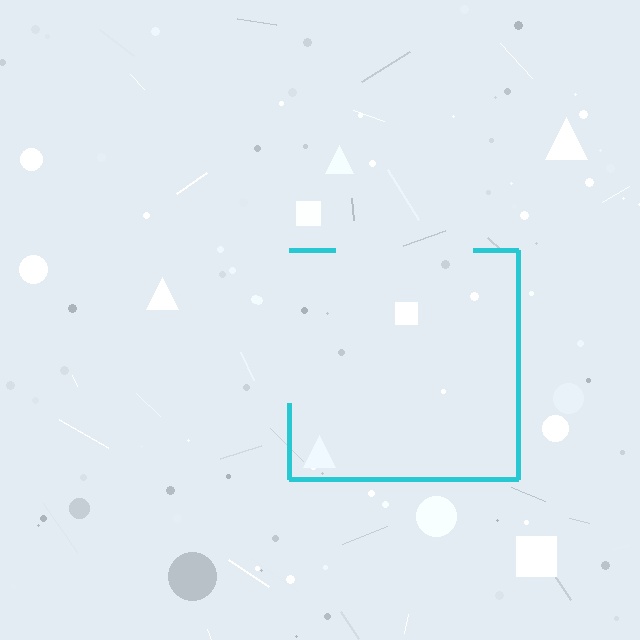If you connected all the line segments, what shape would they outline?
They would outline a square.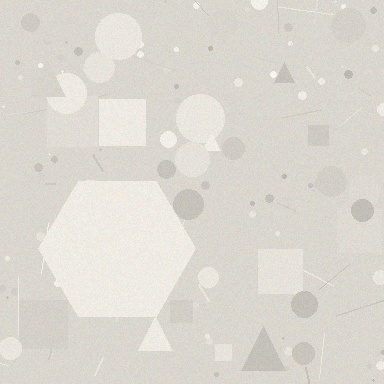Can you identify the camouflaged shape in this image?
The camouflaged shape is a hexagon.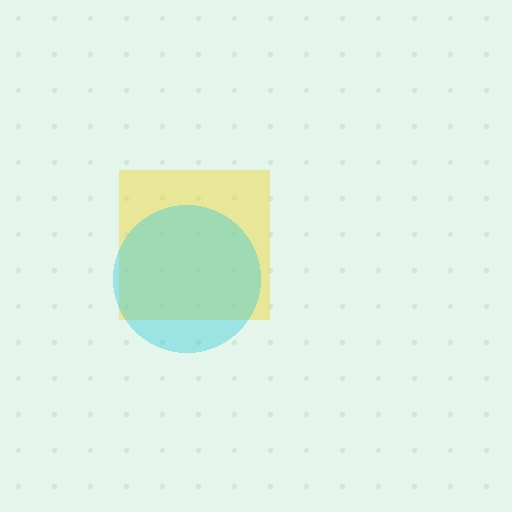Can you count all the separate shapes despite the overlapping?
Yes, there are 2 separate shapes.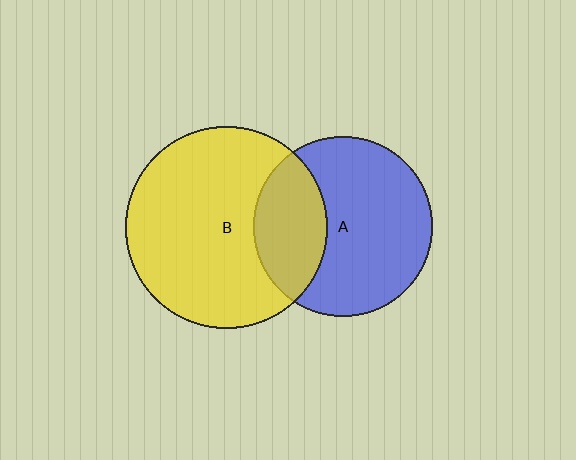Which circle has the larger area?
Circle B (yellow).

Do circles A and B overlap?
Yes.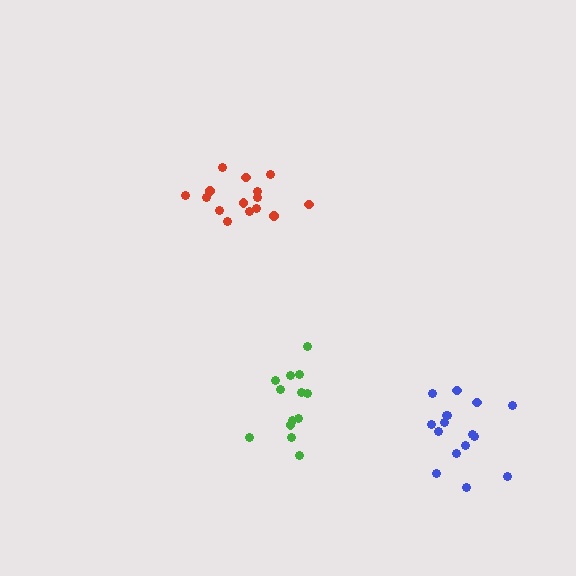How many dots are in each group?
Group 1: 15 dots, Group 2: 16 dots, Group 3: 13 dots (44 total).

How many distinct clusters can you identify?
There are 3 distinct clusters.